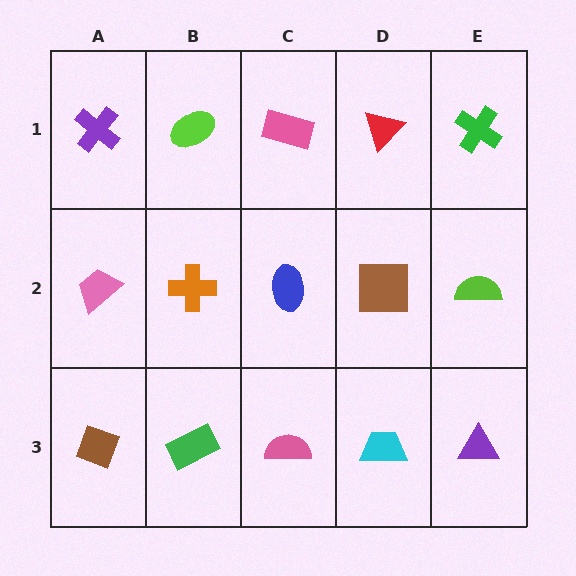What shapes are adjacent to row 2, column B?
A lime ellipse (row 1, column B), a green rectangle (row 3, column B), a pink trapezoid (row 2, column A), a blue ellipse (row 2, column C).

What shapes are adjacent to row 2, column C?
A pink rectangle (row 1, column C), a pink semicircle (row 3, column C), an orange cross (row 2, column B), a brown square (row 2, column D).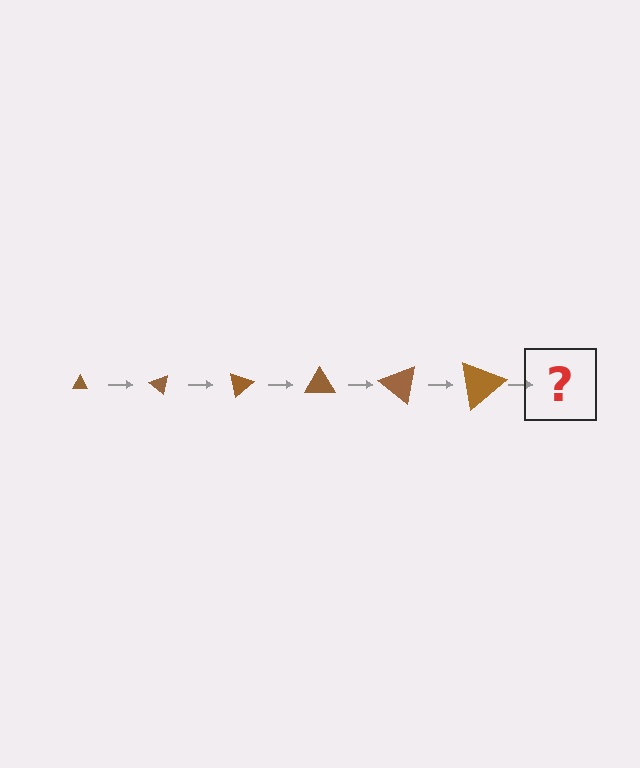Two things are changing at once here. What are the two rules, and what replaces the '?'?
The two rules are that the triangle grows larger each step and it rotates 40 degrees each step. The '?' should be a triangle, larger than the previous one and rotated 240 degrees from the start.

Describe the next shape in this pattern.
It should be a triangle, larger than the previous one and rotated 240 degrees from the start.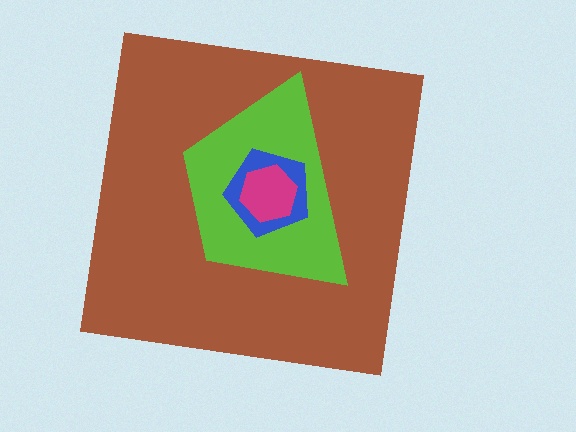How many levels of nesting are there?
4.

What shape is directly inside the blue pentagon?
The magenta hexagon.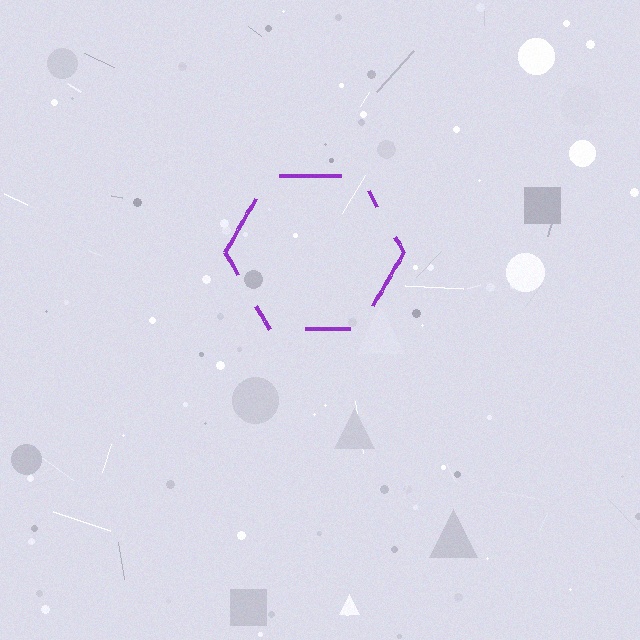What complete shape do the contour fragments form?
The contour fragments form a hexagon.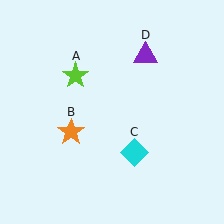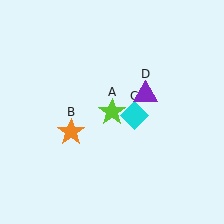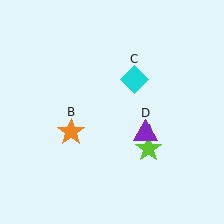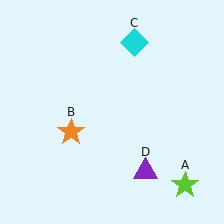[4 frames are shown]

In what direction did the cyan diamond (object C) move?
The cyan diamond (object C) moved up.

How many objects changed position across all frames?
3 objects changed position: lime star (object A), cyan diamond (object C), purple triangle (object D).